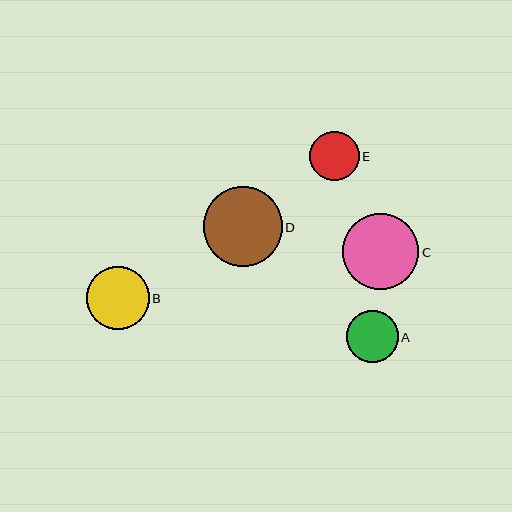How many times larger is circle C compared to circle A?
Circle C is approximately 1.5 times the size of circle A.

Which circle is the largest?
Circle D is the largest with a size of approximately 79 pixels.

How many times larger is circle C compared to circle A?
Circle C is approximately 1.5 times the size of circle A.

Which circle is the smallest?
Circle E is the smallest with a size of approximately 50 pixels.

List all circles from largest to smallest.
From largest to smallest: D, C, B, A, E.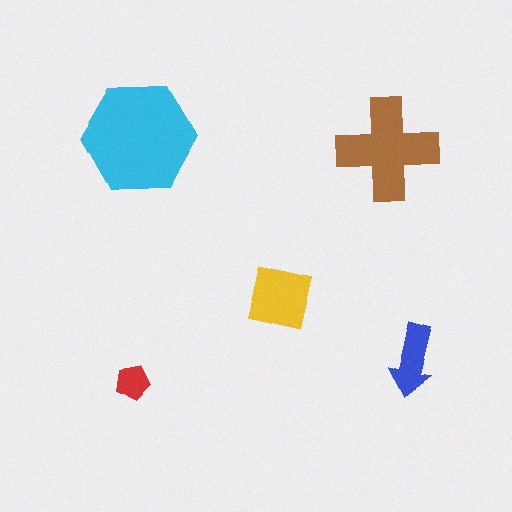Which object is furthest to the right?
The blue arrow is rightmost.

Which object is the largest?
The cyan hexagon.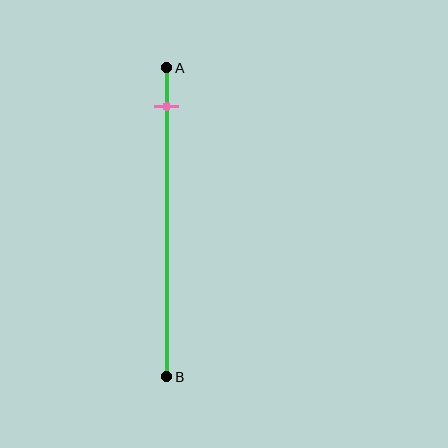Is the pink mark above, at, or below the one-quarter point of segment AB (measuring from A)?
The pink mark is above the one-quarter point of segment AB.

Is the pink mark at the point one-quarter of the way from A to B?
No, the mark is at about 15% from A, not at the 25% one-quarter point.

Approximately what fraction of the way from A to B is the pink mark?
The pink mark is approximately 15% of the way from A to B.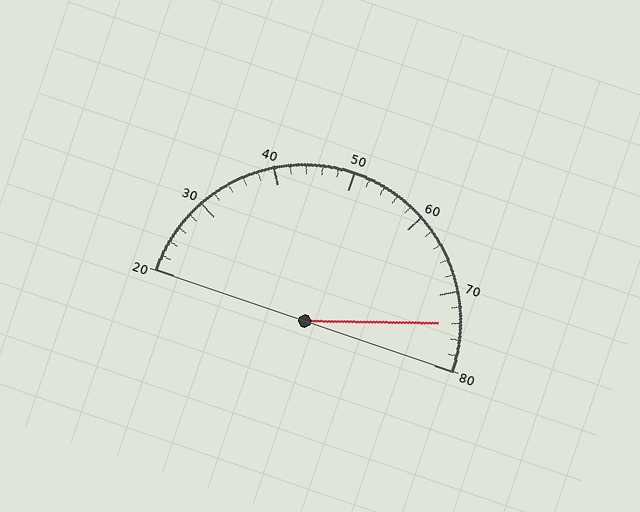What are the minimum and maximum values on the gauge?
The gauge ranges from 20 to 80.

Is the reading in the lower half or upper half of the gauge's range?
The reading is in the upper half of the range (20 to 80).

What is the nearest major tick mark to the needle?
The nearest major tick mark is 70.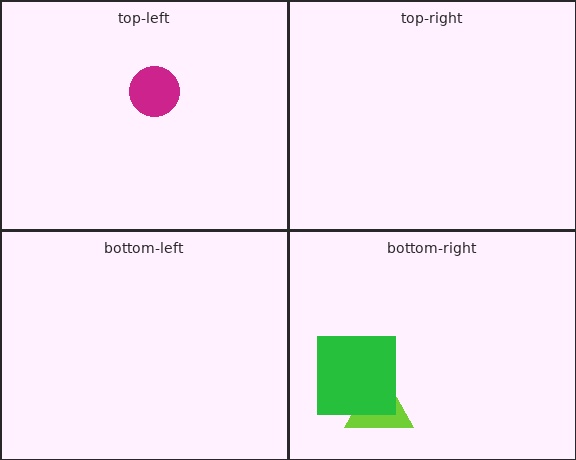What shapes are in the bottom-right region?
The lime triangle, the green square.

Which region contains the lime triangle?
The bottom-right region.